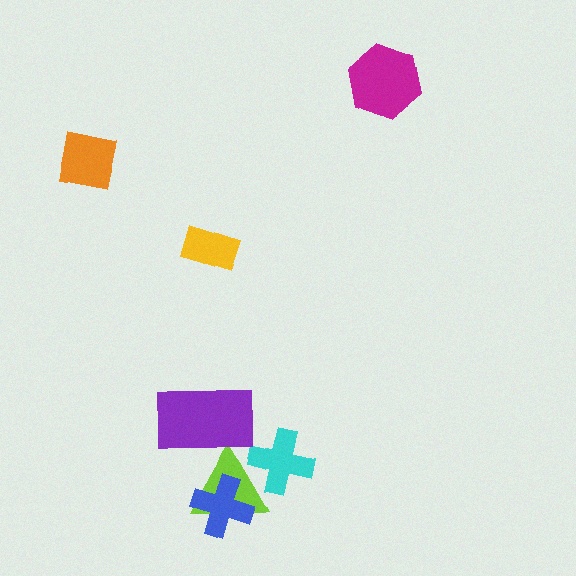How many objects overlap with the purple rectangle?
1 object overlaps with the purple rectangle.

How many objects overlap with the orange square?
0 objects overlap with the orange square.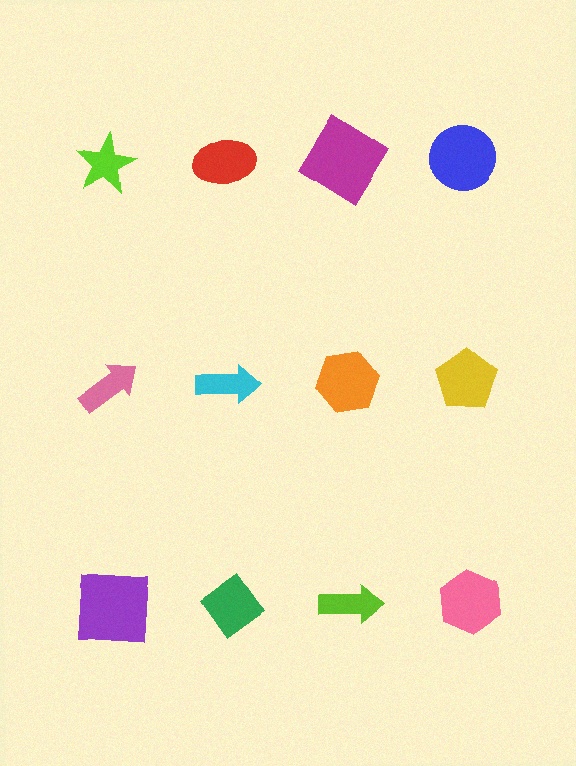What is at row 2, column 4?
A yellow pentagon.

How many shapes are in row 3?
4 shapes.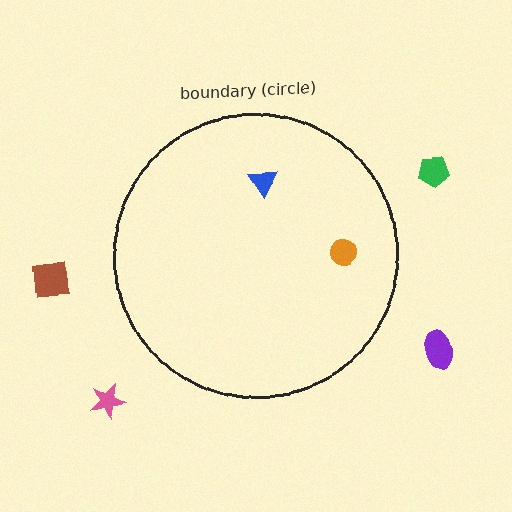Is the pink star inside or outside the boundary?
Outside.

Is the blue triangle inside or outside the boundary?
Inside.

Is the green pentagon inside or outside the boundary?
Outside.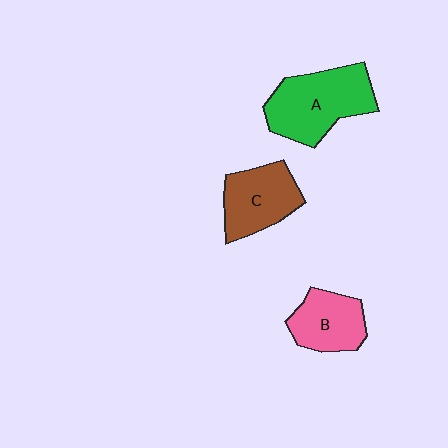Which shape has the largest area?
Shape A (green).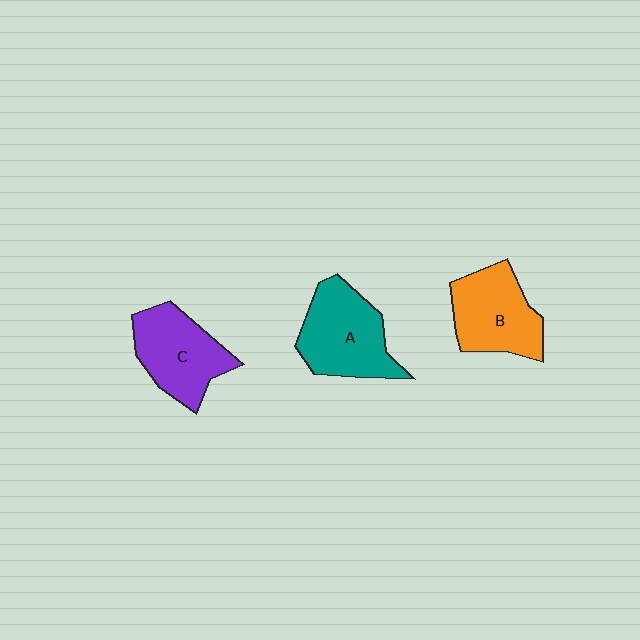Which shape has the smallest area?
Shape B (orange).